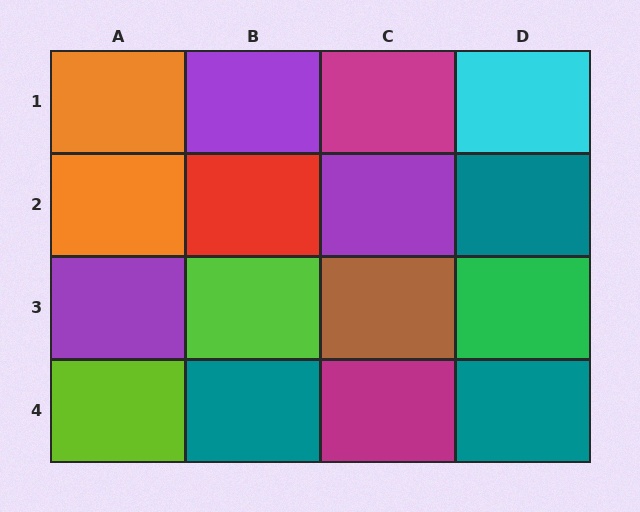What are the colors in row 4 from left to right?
Lime, teal, magenta, teal.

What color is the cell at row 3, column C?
Brown.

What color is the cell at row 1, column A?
Orange.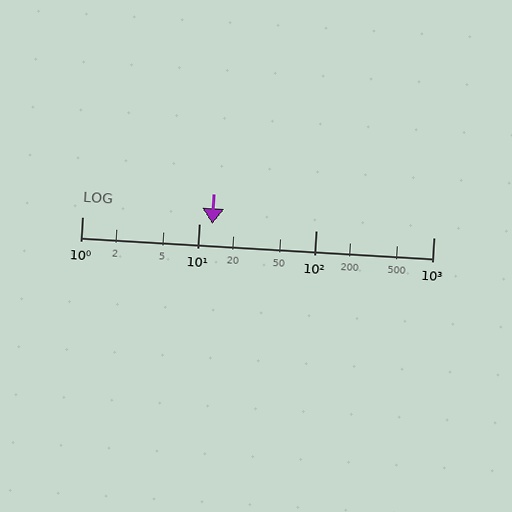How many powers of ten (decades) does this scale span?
The scale spans 3 decades, from 1 to 1000.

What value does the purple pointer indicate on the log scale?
The pointer indicates approximately 13.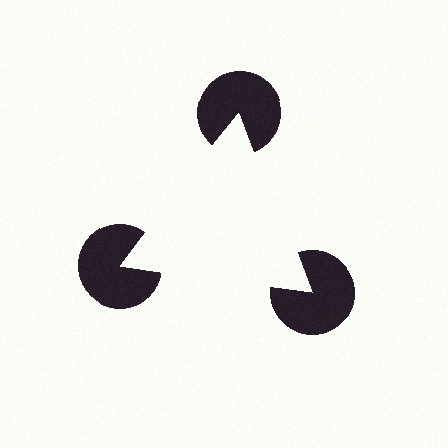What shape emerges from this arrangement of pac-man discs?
An illusory triangle — its edges are inferred from the aligned wedge cuts in the pac-man discs, not physically drawn.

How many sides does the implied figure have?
3 sides.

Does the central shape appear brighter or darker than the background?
It typically appears slightly brighter than the background, even though no actual brightness change is drawn.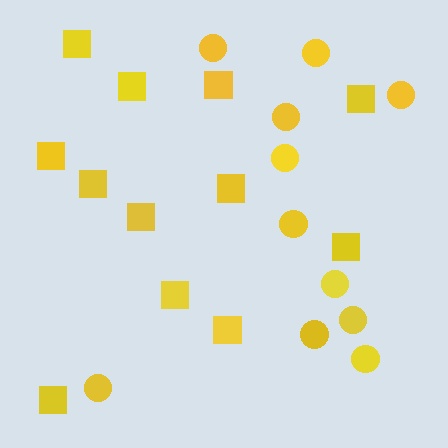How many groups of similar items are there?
There are 2 groups: one group of squares (12) and one group of circles (11).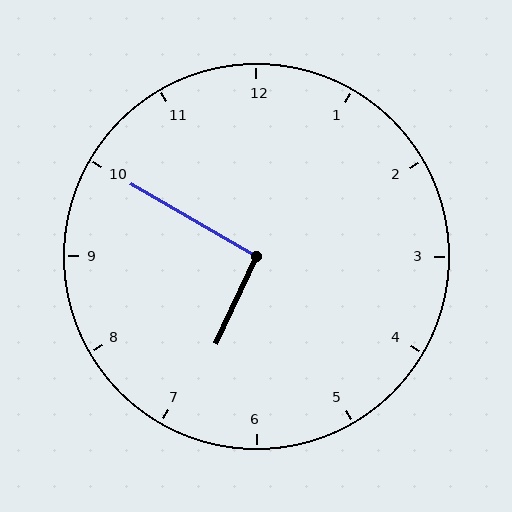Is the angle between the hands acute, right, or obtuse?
It is right.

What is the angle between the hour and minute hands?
Approximately 95 degrees.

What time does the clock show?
6:50.